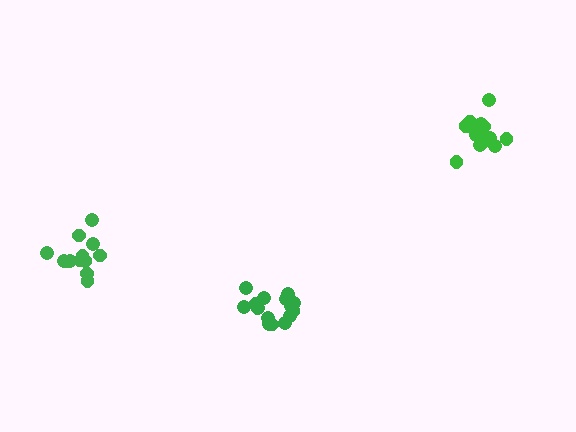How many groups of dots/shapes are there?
There are 3 groups.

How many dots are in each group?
Group 1: 16 dots, Group 2: 15 dots, Group 3: 13 dots (44 total).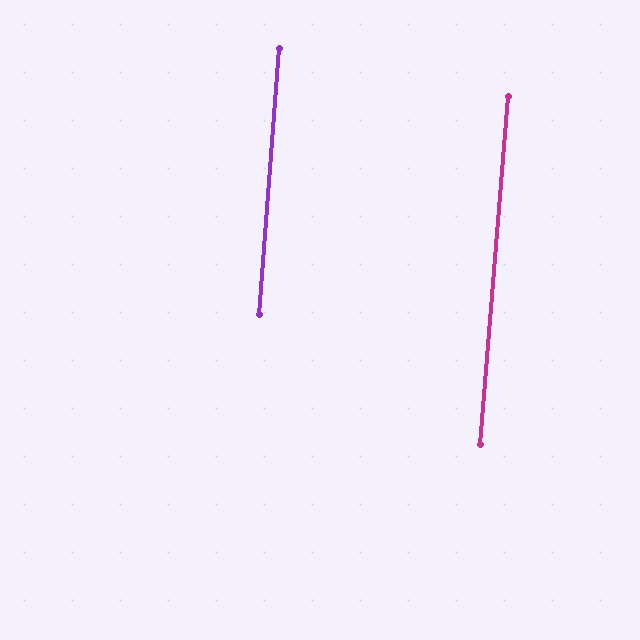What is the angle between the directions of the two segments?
Approximately 1 degree.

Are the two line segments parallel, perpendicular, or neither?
Parallel — their directions differ by only 0.6°.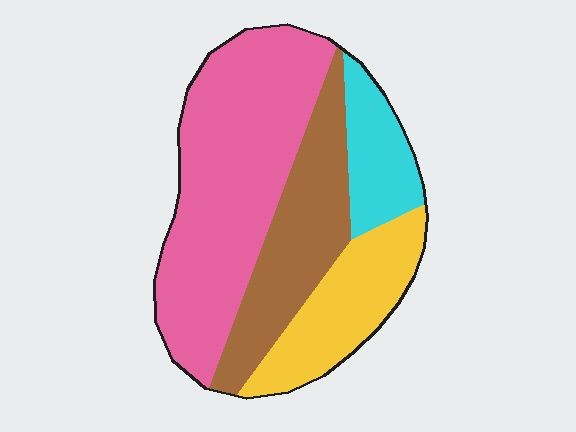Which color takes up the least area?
Cyan, at roughly 10%.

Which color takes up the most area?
Pink, at roughly 45%.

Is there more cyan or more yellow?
Yellow.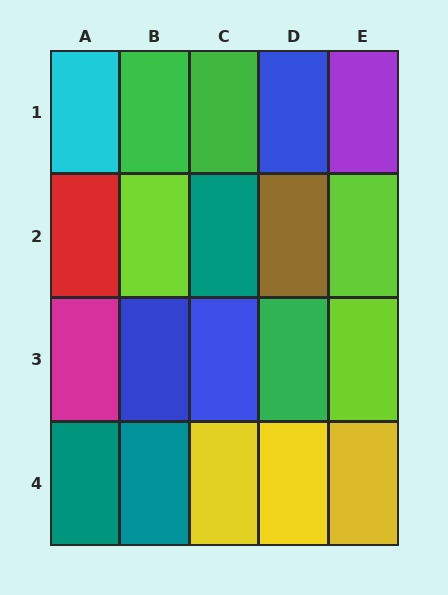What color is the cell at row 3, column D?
Green.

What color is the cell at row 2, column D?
Brown.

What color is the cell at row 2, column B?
Lime.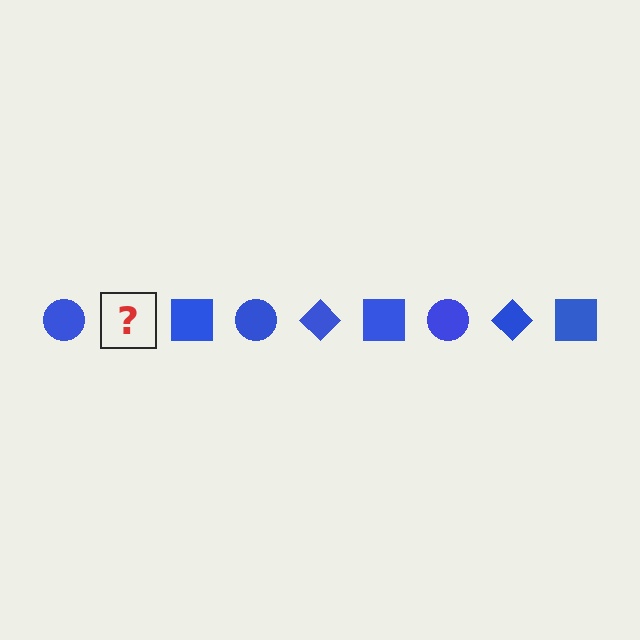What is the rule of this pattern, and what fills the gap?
The rule is that the pattern cycles through circle, diamond, square shapes in blue. The gap should be filled with a blue diamond.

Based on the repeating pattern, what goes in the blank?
The blank should be a blue diamond.